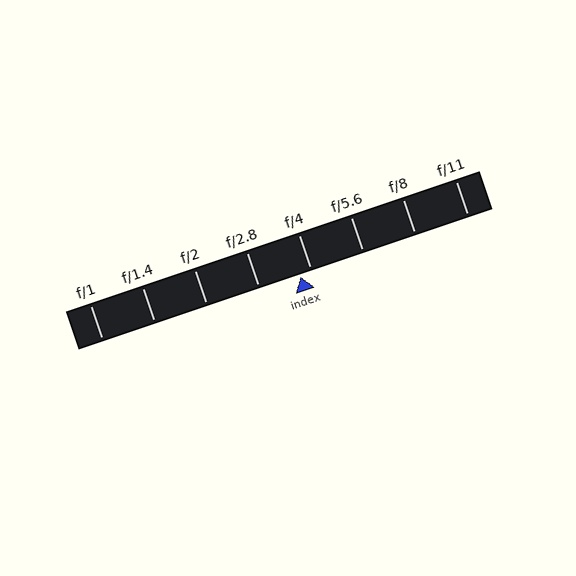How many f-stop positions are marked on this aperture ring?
There are 8 f-stop positions marked.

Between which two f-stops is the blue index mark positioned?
The index mark is between f/2.8 and f/4.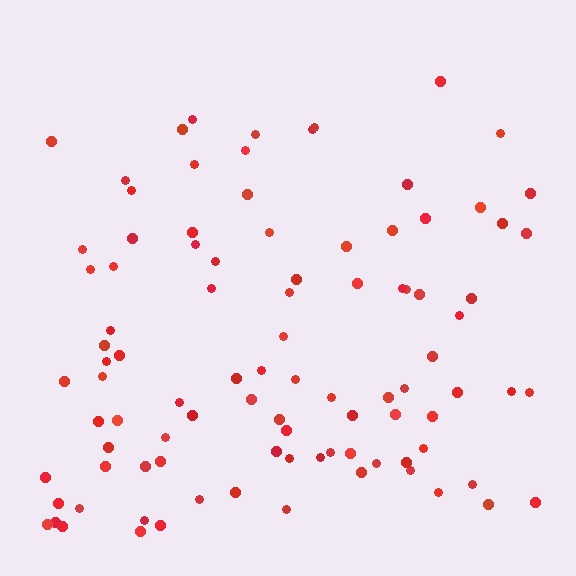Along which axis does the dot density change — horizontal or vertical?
Vertical.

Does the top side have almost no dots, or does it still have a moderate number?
Still a moderate number, just noticeably fewer than the bottom.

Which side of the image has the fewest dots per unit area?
The top.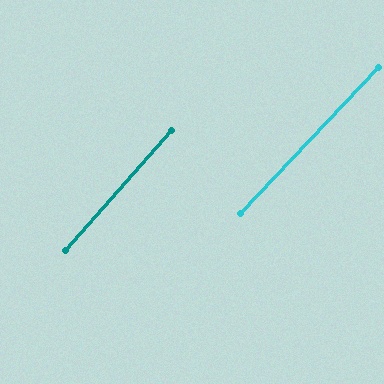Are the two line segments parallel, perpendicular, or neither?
Parallel — their directions differ by only 1.7°.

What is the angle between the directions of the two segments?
Approximately 2 degrees.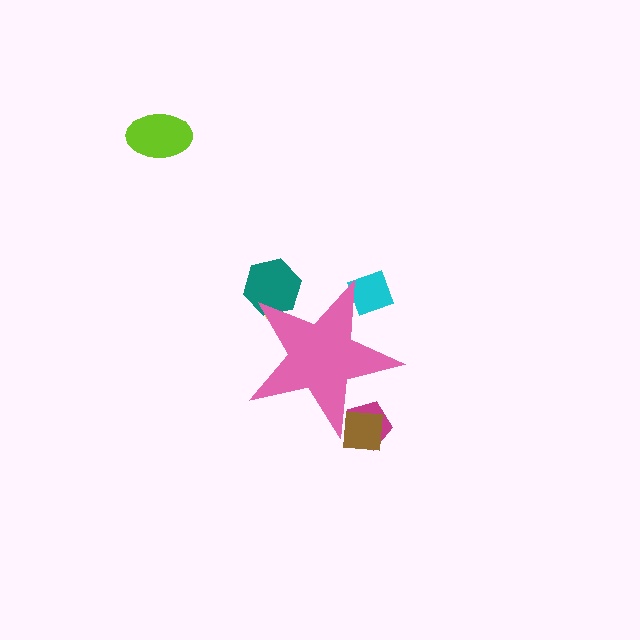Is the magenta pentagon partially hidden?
Yes, the magenta pentagon is partially hidden behind the pink star.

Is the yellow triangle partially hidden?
Yes, the yellow triangle is partially hidden behind the pink star.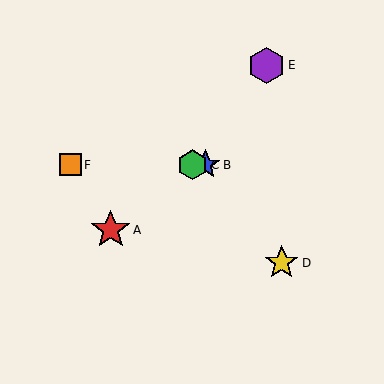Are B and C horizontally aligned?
Yes, both are at y≈165.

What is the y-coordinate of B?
Object B is at y≈165.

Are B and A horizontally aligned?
No, B is at y≈165 and A is at y≈230.